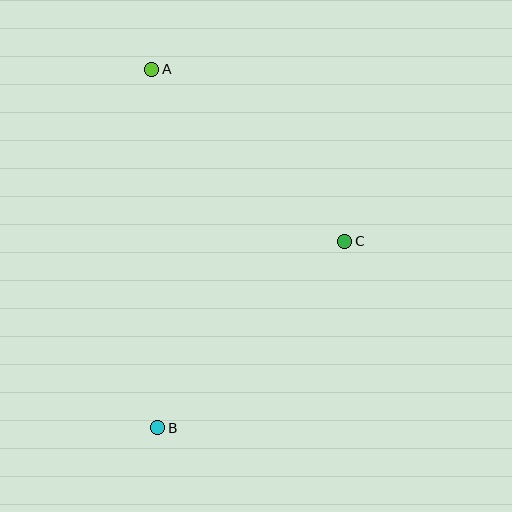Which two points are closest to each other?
Points A and C are closest to each other.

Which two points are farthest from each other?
Points A and B are farthest from each other.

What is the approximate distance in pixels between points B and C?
The distance between B and C is approximately 264 pixels.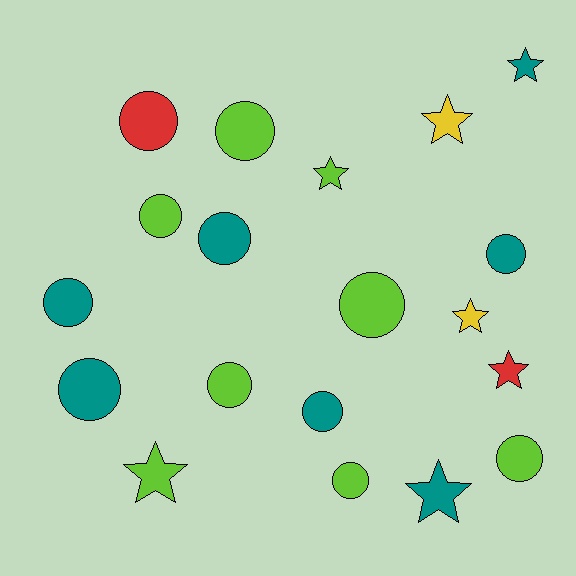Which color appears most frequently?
Lime, with 8 objects.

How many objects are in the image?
There are 19 objects.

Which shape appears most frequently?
Circle, with 12 objects.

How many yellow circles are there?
There are no yellow circles.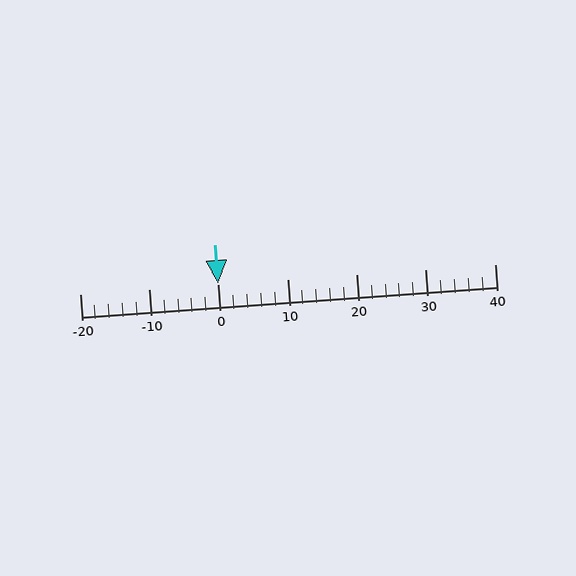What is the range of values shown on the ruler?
The ruler shows values from -20 to 40.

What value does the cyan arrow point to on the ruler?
The cyan arrow points to approximately 0.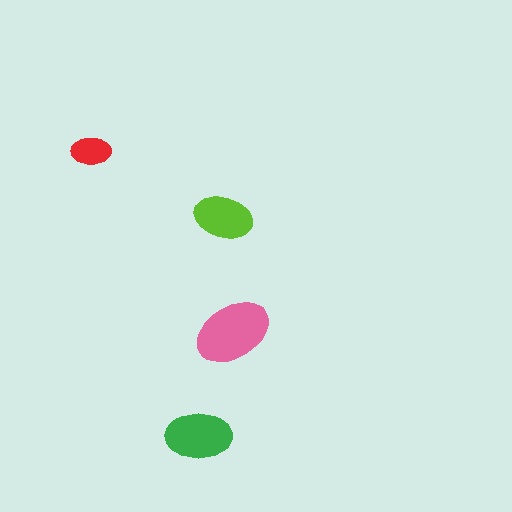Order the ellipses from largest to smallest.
the pink one, the green one, the lime one, the red one.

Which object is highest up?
The red ellipse is topmost.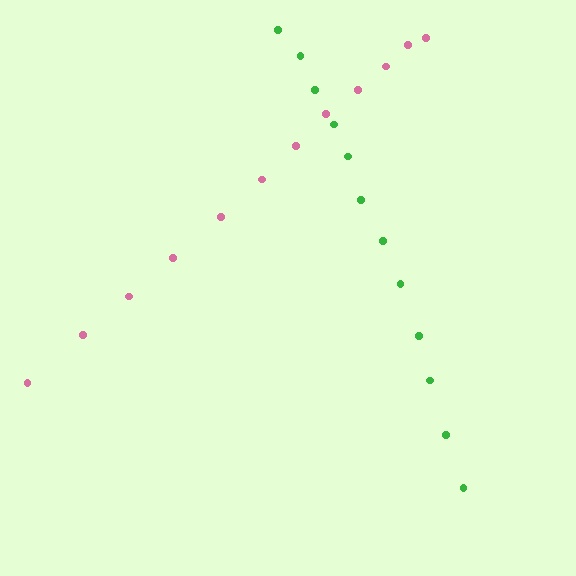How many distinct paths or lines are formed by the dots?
There are 2 distinct paths.